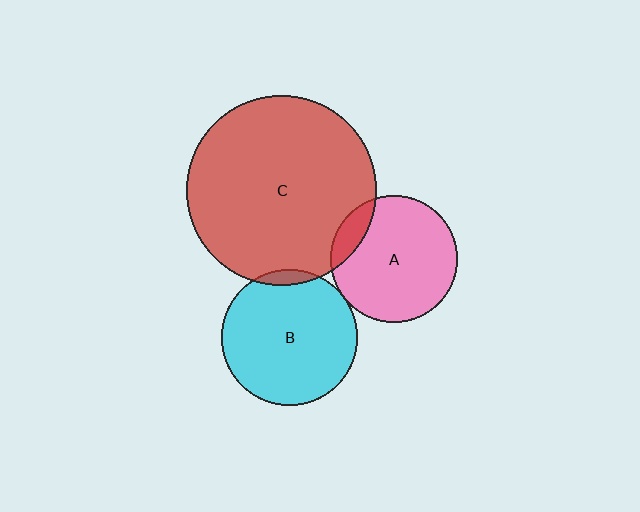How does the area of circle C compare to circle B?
Approximately 1.9 times.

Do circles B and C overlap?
Yes.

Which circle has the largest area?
Circle C (red).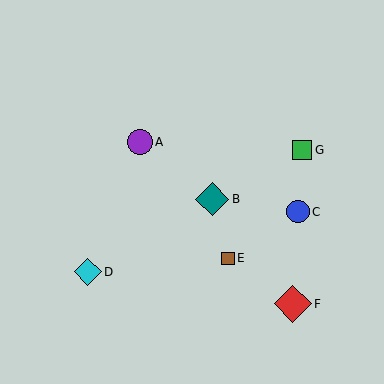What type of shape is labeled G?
Shape G is a green square.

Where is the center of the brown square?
The center of the brown square is at (228, 258).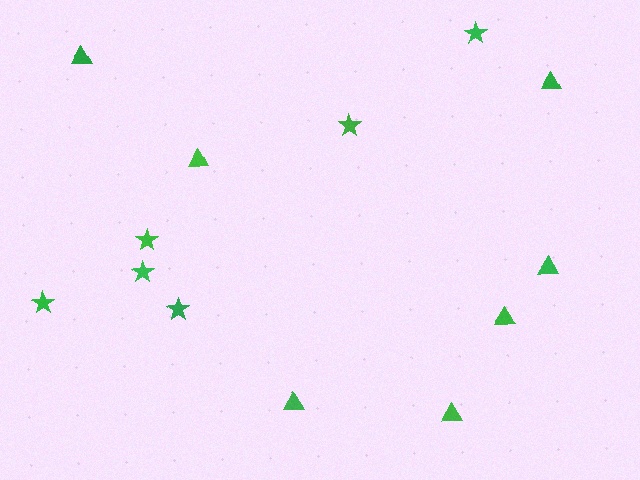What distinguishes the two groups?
There are 2 groups: one group of stars (6) and one group of triangles (7).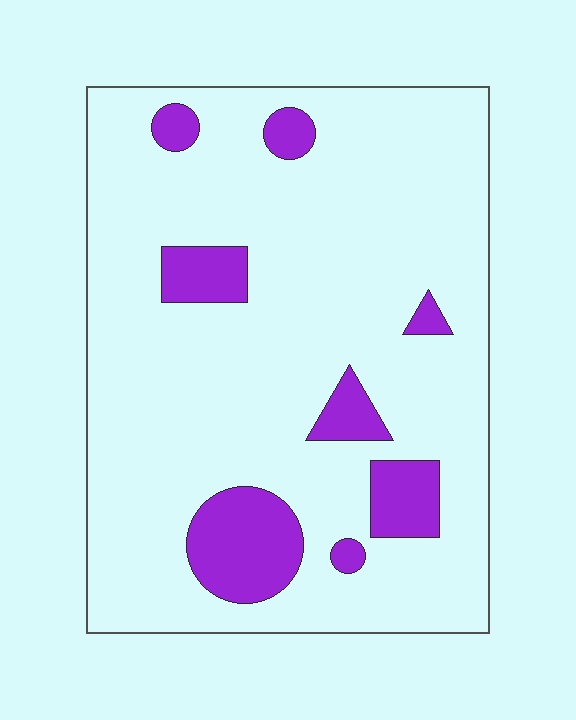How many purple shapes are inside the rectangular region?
8.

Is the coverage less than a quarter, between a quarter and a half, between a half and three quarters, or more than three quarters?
Less than a quarter.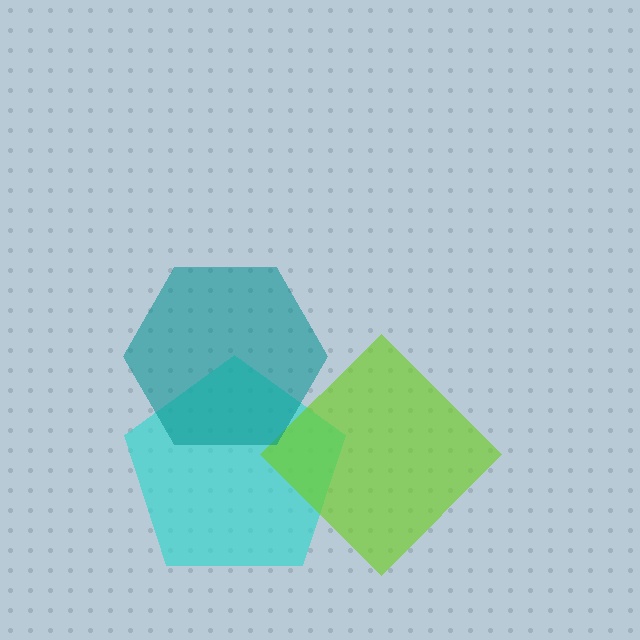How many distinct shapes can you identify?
There are 3 distinct shapes: a cyan pentagon, a lime diamond, a teal hexagon.